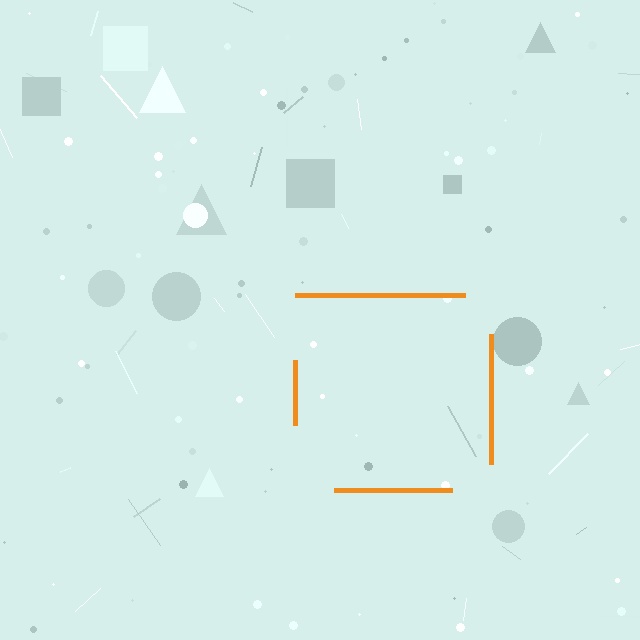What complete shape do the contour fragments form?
The contour fragments form a square.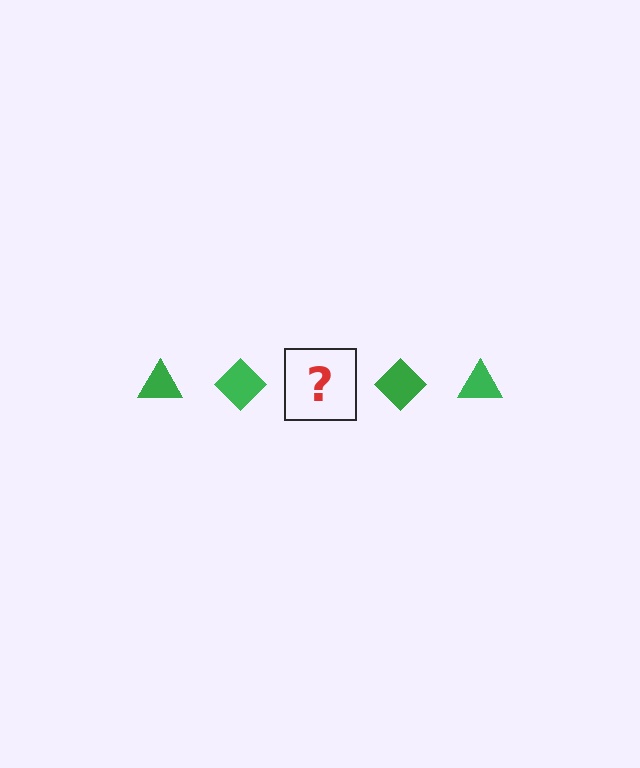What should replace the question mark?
The question mark should be replaced with a green triangle.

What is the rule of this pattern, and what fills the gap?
The rule is that the pattern cycles through triangle, diamond shapes in green. The gap should be filled with a green triangle.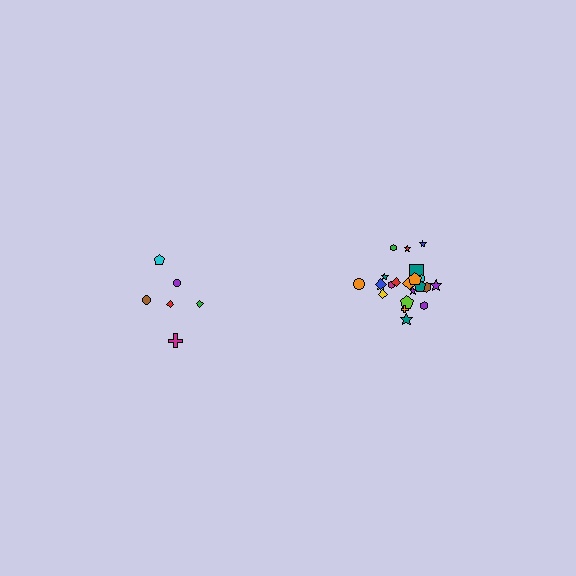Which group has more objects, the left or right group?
The right group.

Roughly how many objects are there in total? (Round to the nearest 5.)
Roughly 30 objects in total.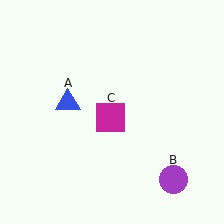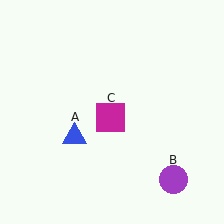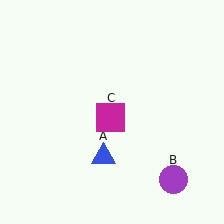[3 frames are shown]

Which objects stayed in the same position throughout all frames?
Purple circle (object B) and magenta square (object C) remained stationary.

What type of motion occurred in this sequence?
The blue triangle (object A) rotated counterclockwise around the center of the scene.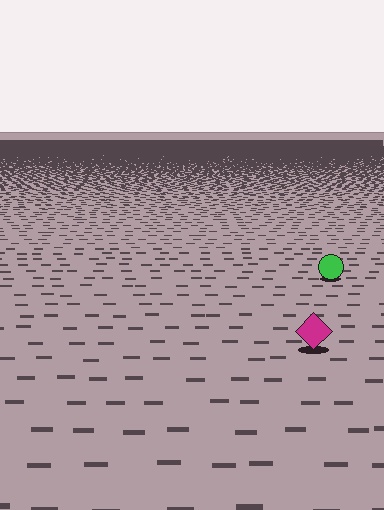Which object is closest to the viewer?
The magenta diamond is closest. The texture marks near it are larger and more spread out.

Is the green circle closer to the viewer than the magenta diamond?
No. The magenta diamond is closer — you can tell from the texture gradient: the ground texture is coarser near it.